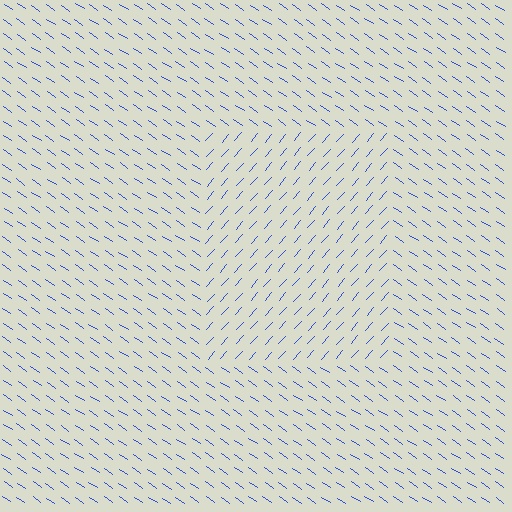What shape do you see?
I see a rectangle.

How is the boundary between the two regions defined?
The boundary is defined purely by a change in line orientation (approximately 83 degrees difference). All lines are the same color and thickness.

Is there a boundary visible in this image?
Yes, there is a texture boundary formed by a change in line orientation.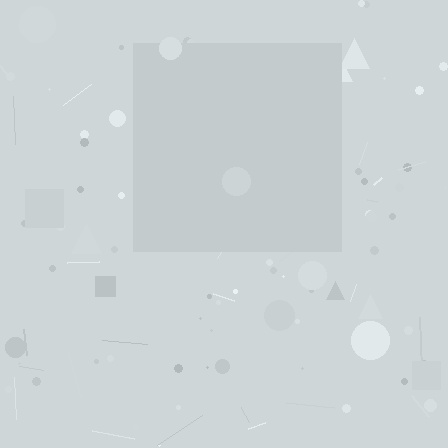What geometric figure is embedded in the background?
A square is embedded in the background.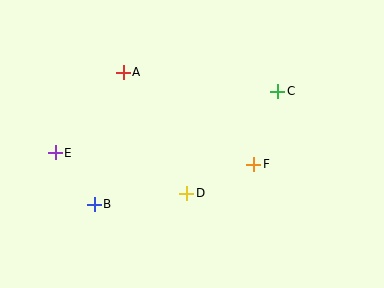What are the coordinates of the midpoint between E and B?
The midpoint between E and B is at (75, 178).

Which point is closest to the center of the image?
Point D at (187, 193) is closest to the center.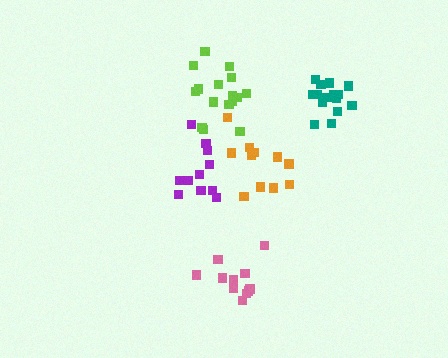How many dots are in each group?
Group 1: 11 dots, Group 2: 16 dots, Group 3: 11 dots, Group 4: 11 dots, Group 5: 16 dots (65 total).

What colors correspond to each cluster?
The clusters are colored: purple, teal, orange, pink, lime.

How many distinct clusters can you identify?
There are 5 distinct clusters.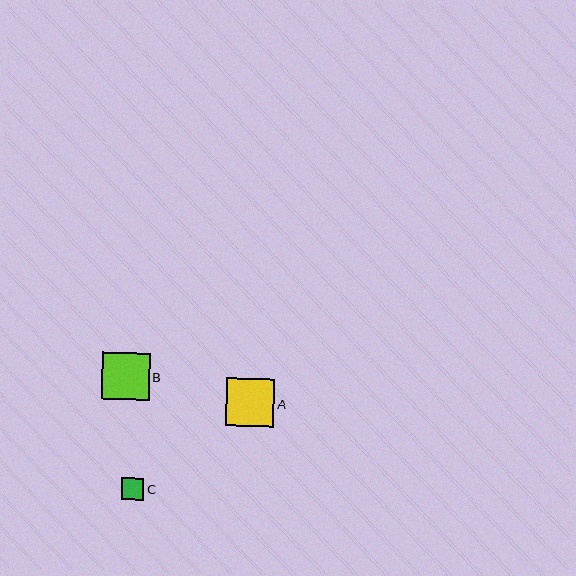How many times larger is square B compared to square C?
Square B is approximately 2.1 times the size of square C.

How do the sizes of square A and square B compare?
Square A and square B are approximately the same size.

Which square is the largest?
Square A is the largest with a size of approximately 48 pixels.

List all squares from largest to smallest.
From largest to smallest: A, B, C.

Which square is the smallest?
Square C is the smallest with a size of approximately 22 pixels.